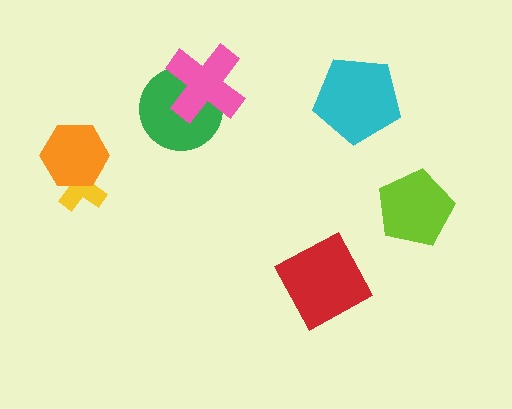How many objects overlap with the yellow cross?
1 object overlaps with the yellow cross.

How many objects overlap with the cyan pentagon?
0 objects overlap with the cyan pentagon.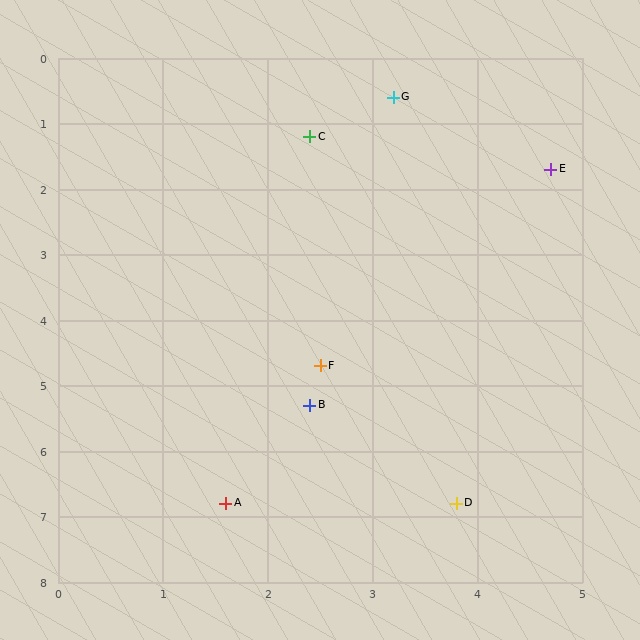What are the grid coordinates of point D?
Point D is at approximately (3.8, 6.8).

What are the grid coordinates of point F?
Point F is at approximately (2.5, 4.7).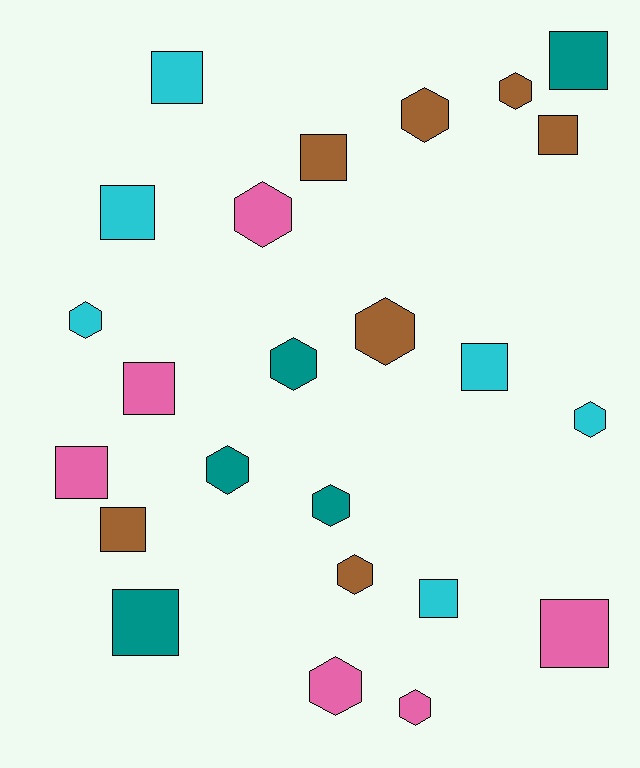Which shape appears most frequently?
Square, with 12 objects.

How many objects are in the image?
There are 24 objects.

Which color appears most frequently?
Brown, with 7 objects.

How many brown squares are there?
There are 3 brown squares.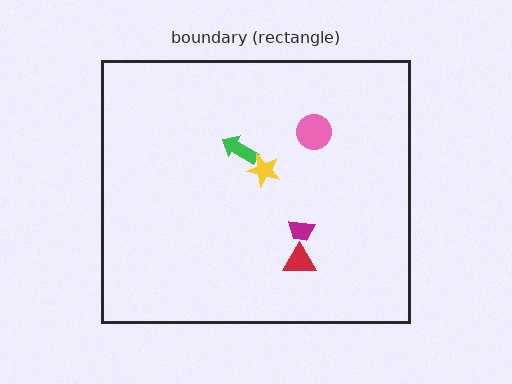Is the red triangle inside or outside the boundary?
Inside.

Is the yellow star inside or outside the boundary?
Inside.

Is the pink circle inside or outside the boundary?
Inside.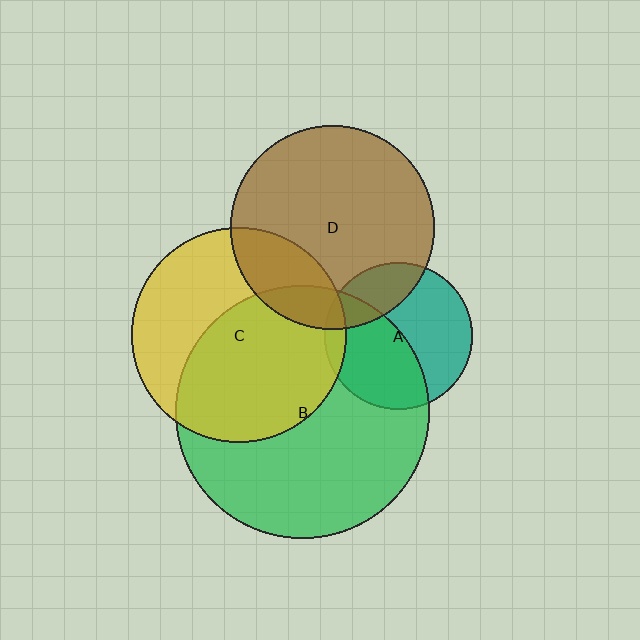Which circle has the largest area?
Circle B (green).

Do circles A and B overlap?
Yes.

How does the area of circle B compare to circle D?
Approximately 1.6 times.